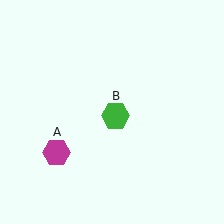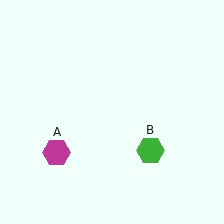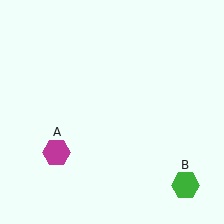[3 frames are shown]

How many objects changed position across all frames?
1 object changed position: green hexagon (object B).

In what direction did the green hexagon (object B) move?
The green hexagon (object B) moved down and to the right.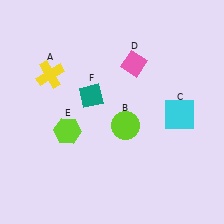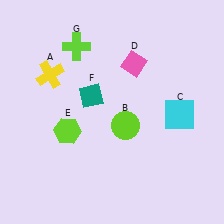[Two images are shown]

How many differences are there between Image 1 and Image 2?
There is 1 difference between the two images.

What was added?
A lime cross (G) was added in Image 2.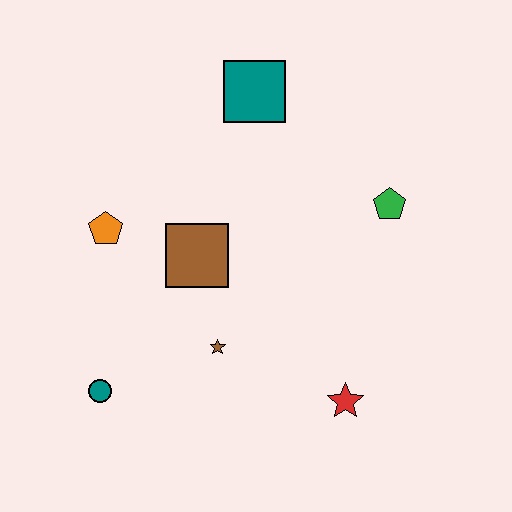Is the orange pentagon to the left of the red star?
Yes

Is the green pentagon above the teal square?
No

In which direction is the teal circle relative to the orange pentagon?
The teal circle is below the orange pentagon.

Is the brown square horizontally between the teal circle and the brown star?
Yes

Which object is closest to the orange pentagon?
The brown square is closest to the orange pentagon.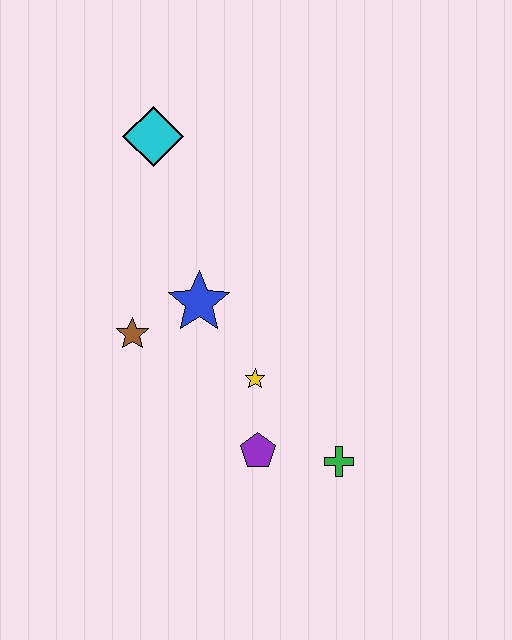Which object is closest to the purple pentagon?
The yellow star is closest to the purple pentagon.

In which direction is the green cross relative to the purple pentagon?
The green cross is to the right of the purple pentagon.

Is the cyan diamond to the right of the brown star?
Yes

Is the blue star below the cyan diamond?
Yes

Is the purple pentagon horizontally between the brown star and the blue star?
No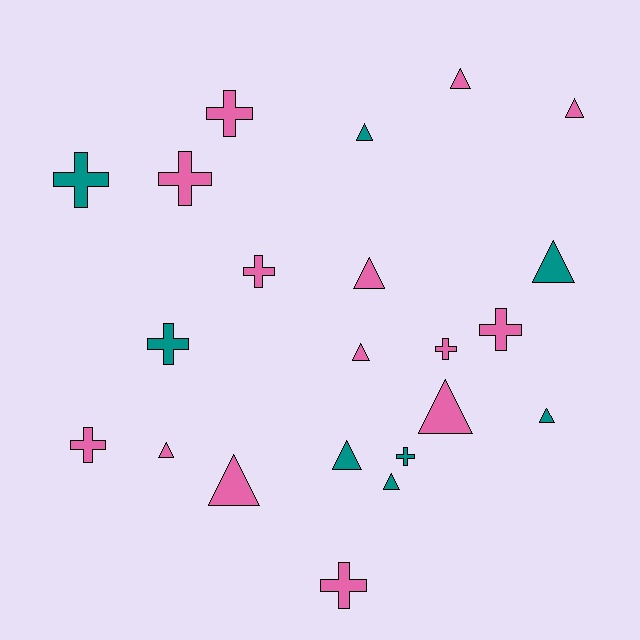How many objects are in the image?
There are 22 objects.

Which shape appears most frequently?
Triangle, with 12 objects.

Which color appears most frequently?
Pink, with 14 objects.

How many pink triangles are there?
There are 7 pink triangles.